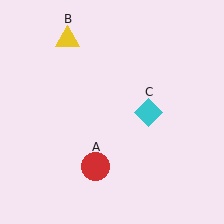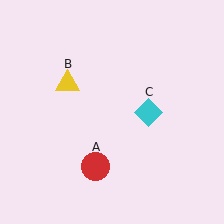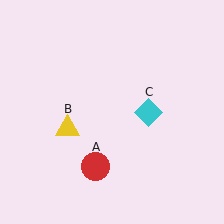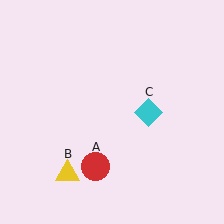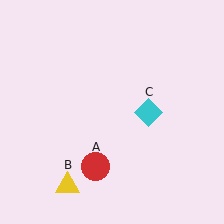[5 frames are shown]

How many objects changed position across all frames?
1 object changed position: yellow triangle (object B).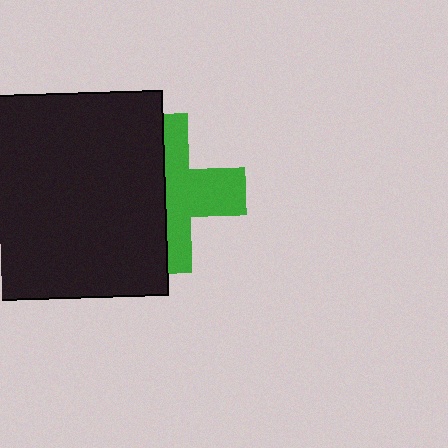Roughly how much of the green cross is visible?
About half of it is visible (roughly 49%).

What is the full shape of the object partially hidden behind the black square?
The partially hidden object is a green cross.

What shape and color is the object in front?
The object in front is a black square.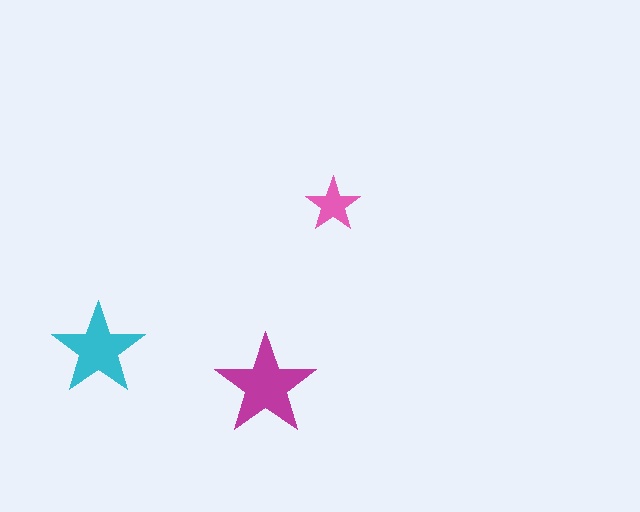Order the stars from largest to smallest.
the magenta one, the cyan one, the pink one.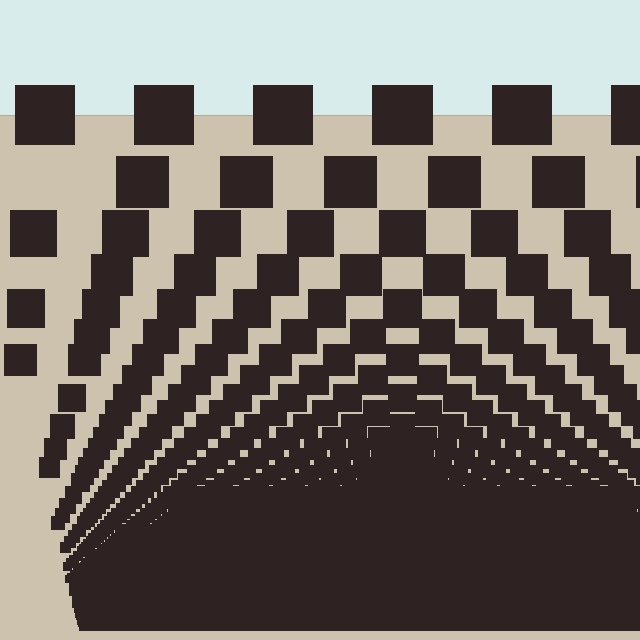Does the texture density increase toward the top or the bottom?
Density increases toward the bottom.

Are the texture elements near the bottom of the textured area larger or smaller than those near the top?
Smaller. The gradient is inverted — elements near the bottom are smaller and denser.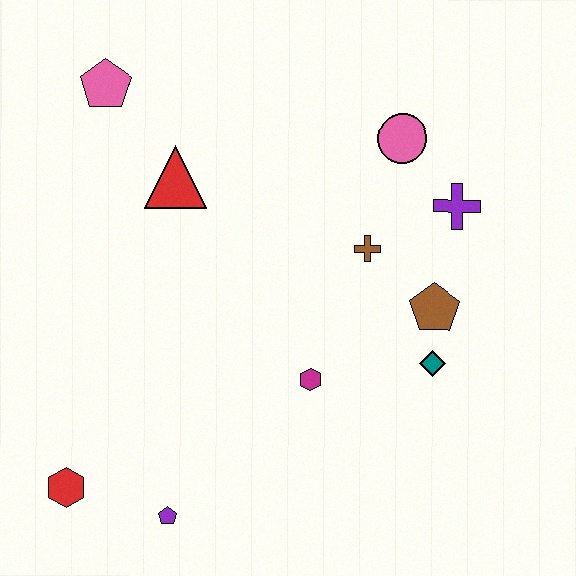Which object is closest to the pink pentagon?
The red triangle is closest to the pink pentagon.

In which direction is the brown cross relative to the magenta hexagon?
The brown cross is above the magenta hexagon.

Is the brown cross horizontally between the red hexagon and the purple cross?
Yes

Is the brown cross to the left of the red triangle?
No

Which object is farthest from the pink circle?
The red hexagon is farthest from the pink circle.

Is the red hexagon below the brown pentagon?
Yes